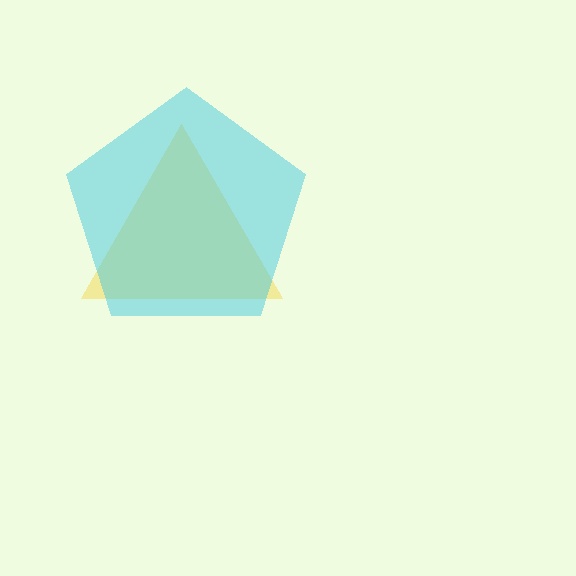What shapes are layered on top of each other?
The layered shapes are: a yellow triangle, a cyan pentagon.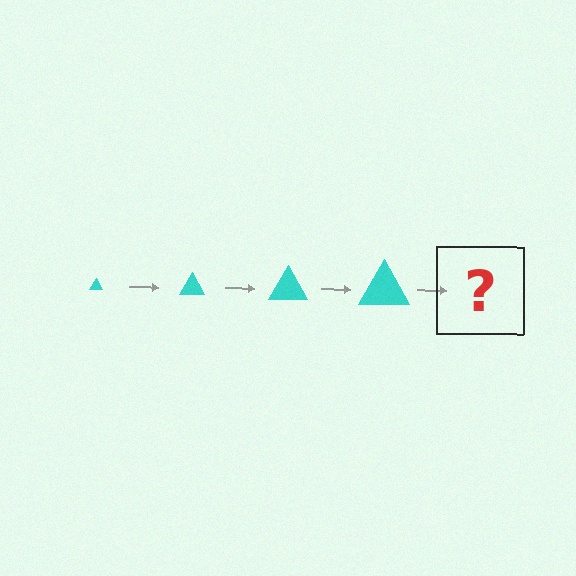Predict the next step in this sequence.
The next step is a cyan triangle, larger than the previous one.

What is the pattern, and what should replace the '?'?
The pattern is that the triangle gets progressively larger each step. The '?' should be a cyan triangle, larger than the previous one.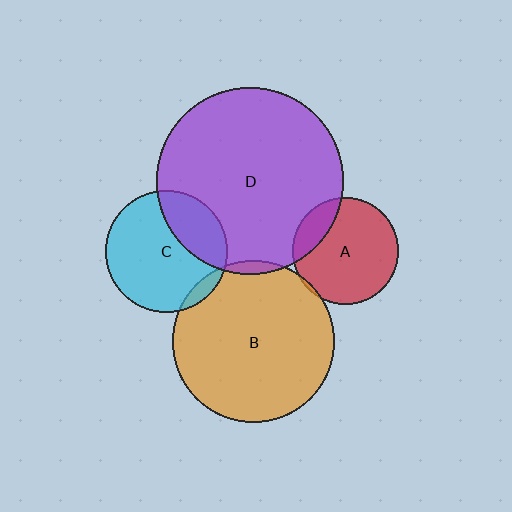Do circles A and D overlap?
Yes.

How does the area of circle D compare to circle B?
Approximately 1.3 times.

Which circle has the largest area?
Circle D (purple).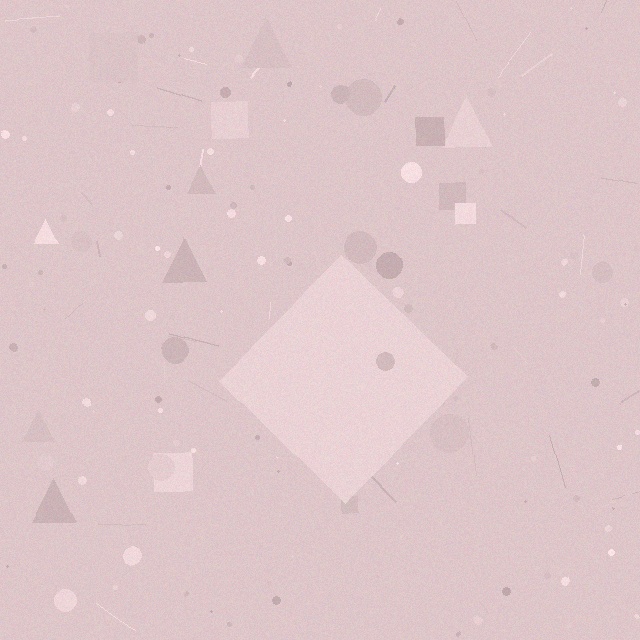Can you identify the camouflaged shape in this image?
The camouflaged shape is a diamond.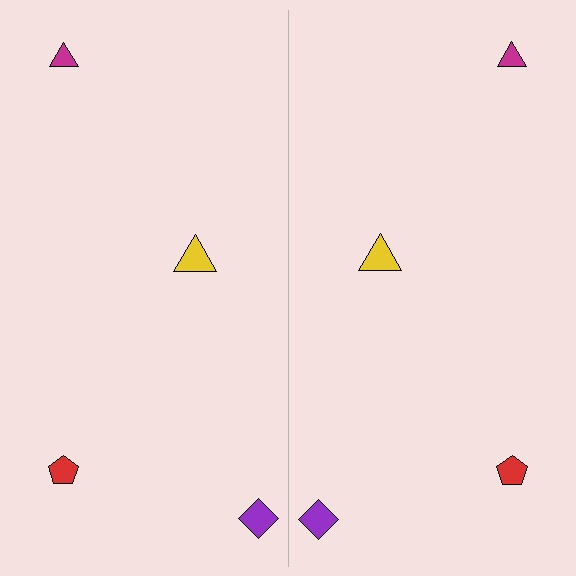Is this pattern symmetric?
Yes, this pattern has bilateral (reflection) symmetry.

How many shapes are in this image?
There are 8 shapes in this image.